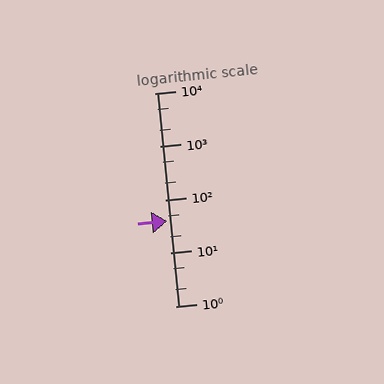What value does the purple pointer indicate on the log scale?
The pointer indicates approximately 40.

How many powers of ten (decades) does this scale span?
The scale spans 4 decades, from 1 to 10000.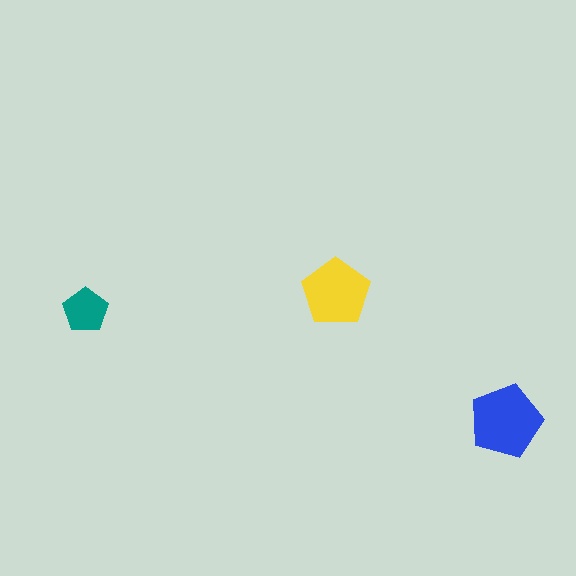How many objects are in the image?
There are 3 objects in the image.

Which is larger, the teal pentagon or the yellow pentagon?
The yellow one.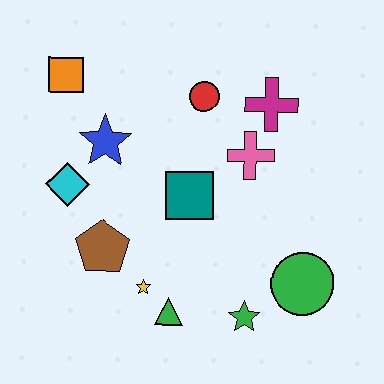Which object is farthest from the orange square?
The green circle is farthest from the orange square.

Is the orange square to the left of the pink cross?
Yes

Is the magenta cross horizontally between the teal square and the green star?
No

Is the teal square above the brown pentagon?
Yes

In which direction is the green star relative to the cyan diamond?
The green star is to the right of the cyan diamond.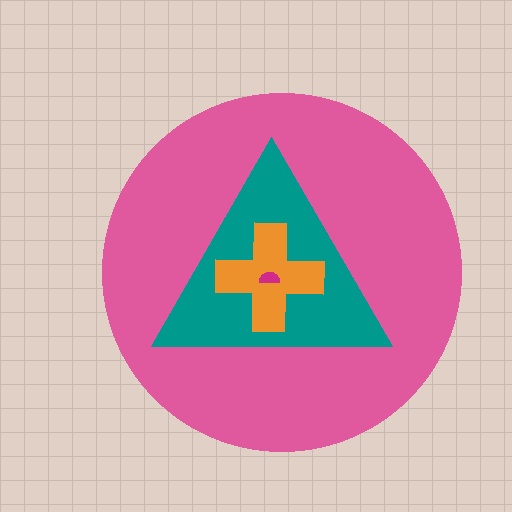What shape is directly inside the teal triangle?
The orange cross.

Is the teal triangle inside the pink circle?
Yes.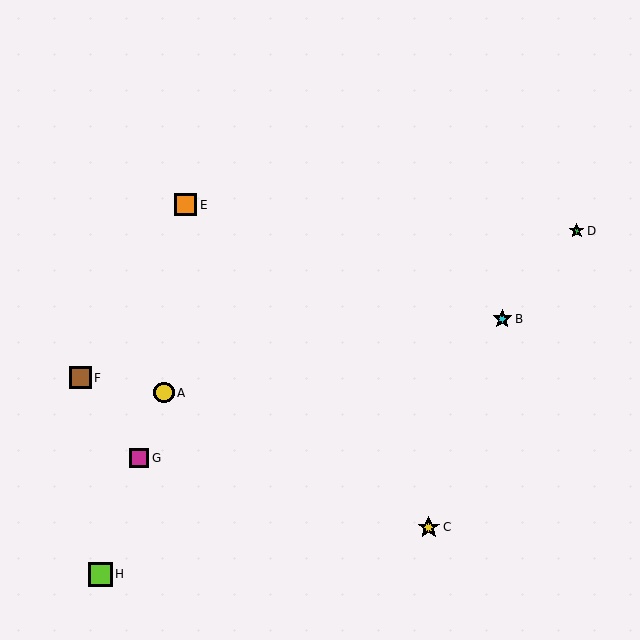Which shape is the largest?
The lime square (labeled H) is the largest.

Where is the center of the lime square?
The center of the lime square is at (101, 574).